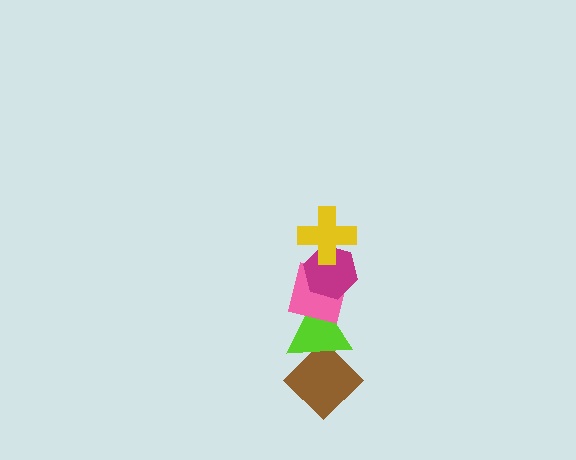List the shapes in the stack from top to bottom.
From top to bottom: the yellow cross, the magenta hexagon, the pink square, the lime triangle, the brown diamond.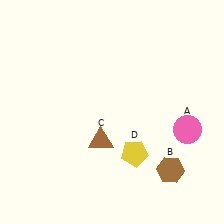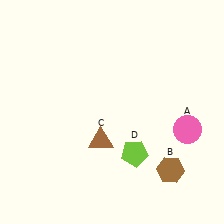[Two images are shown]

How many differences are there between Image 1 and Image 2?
There is 1 difference between the two images.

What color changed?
The pentagon (D) changed from yellow in Image 1 to lime in Image 2.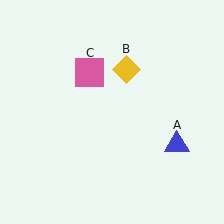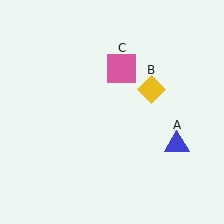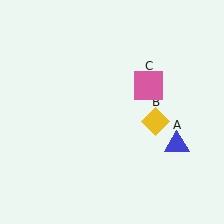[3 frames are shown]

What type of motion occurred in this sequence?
The yellow diamond (object B), pink square (object C) rotated clockwise around the center of the scene.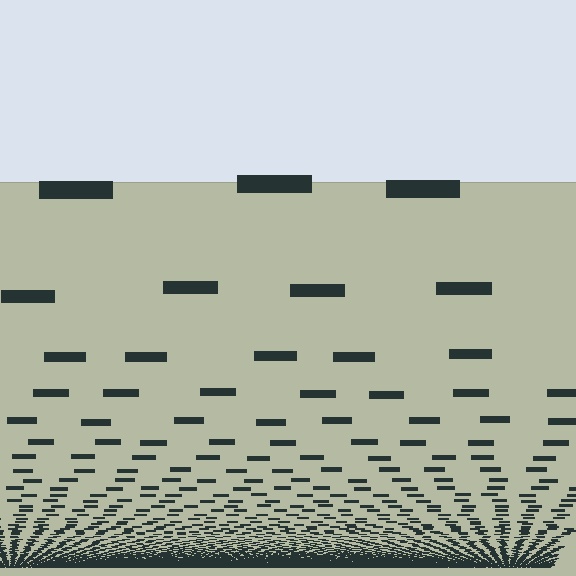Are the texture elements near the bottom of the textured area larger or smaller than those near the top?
Smaller. The gradient is inverted — elements near the bottom are smaller and denser.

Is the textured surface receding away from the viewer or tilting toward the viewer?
The surface appears to tilt toward the viewer. Texture elements get larger and sparser toward the top.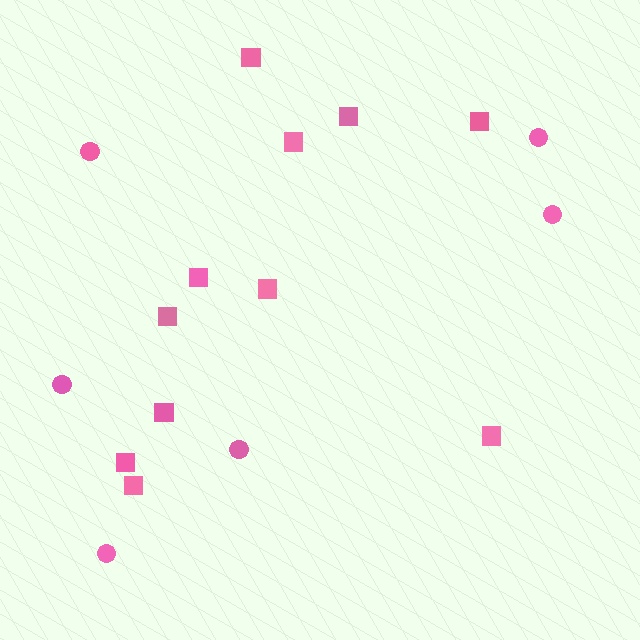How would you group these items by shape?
There are 2 groups: one group of squares (11) and one group of circles (6).